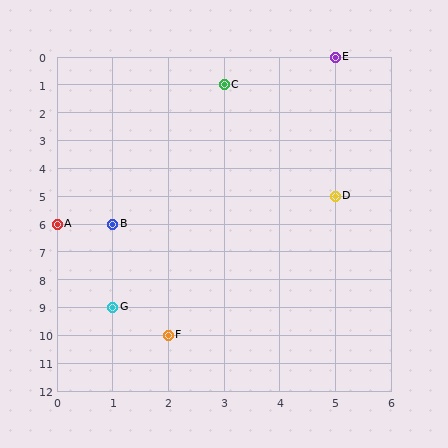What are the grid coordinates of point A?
Point A is at grid coordinates (0, 6).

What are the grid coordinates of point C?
Point C is at grid coordinates (3, 1).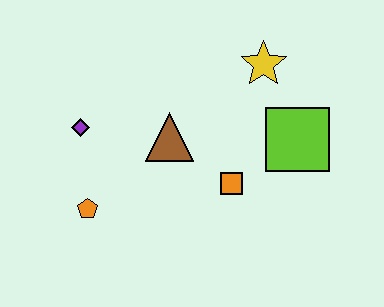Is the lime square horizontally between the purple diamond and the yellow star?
No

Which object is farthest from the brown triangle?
The lime square is farthest from the brown triangle.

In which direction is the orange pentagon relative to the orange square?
The orange pentagon is to the left of the orange square.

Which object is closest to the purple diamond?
The orange pentagon is closest to the purple diamond.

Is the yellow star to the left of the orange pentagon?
No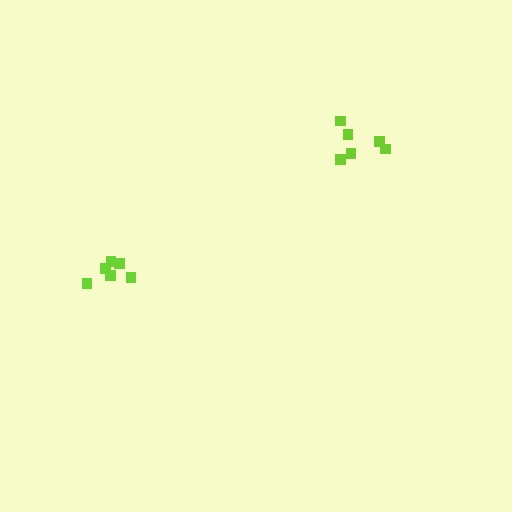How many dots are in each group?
Group 1: 6 dots, Group 2: 6 dots (12 total).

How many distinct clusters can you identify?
There are 2 distinct clusters.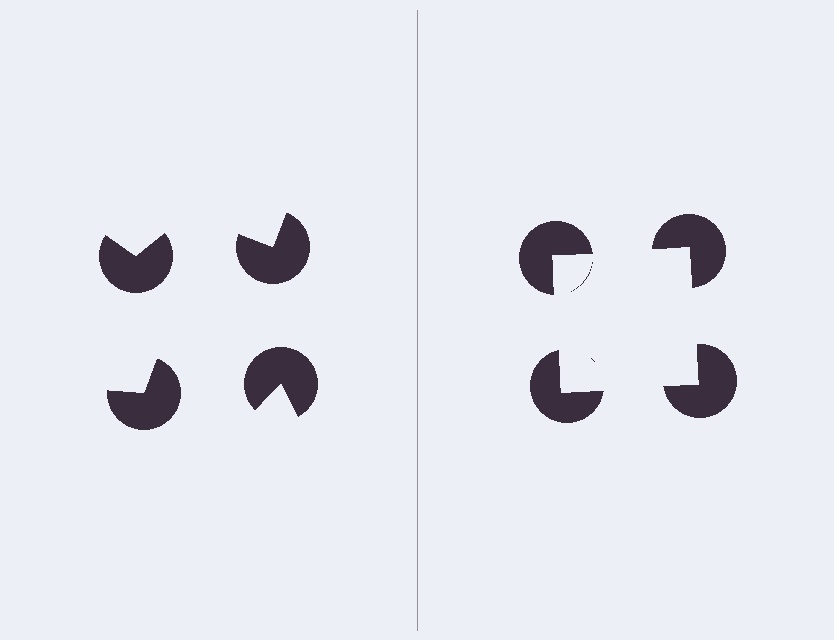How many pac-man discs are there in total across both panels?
8 — 4 on each side.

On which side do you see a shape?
An illusory square appears on the right side. On the left side the wedge cuts are rotated, so no coherent shape forms.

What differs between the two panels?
The pac-man discs are positioned identically on both sides; only the wedge orientations differ. On the right they align to a square; on the left they are misaligned.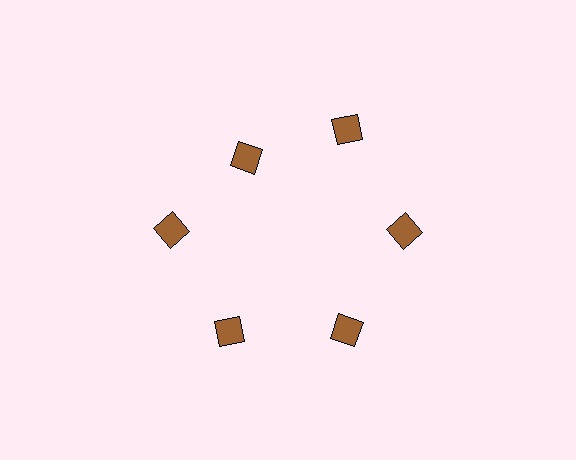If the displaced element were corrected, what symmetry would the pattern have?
It would have 6-fold rotational symmetry — the pattern would map onto itself every 60 degrees.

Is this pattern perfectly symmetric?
No. The 6 brown diamonds are arranged in a ring, but one element near the 11 o'clock position is pulled inward toward the center, breaking the 6-fold rotational symmetry.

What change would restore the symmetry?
The symmetry would be restored by moving it outward, back onto the ring so that all 6 diamonds sit at equal angles and equal distance from the center.